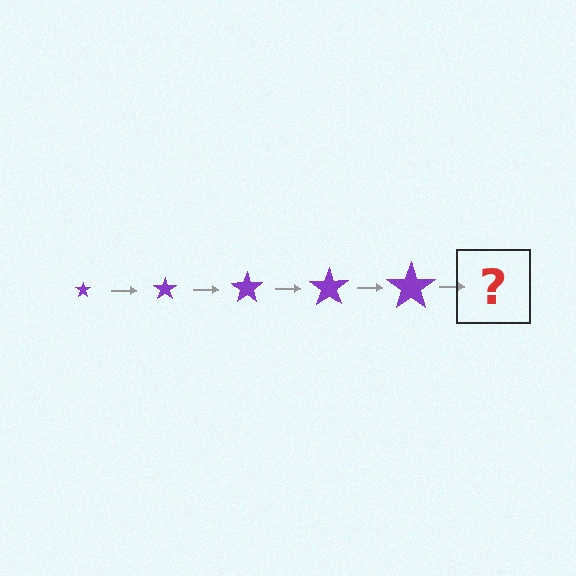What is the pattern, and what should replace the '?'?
The pattern is that the star gets progressively larger each step. The '?' should be a purple star, larger than the previous one.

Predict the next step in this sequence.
The next step is a purple star, larger than the previous one.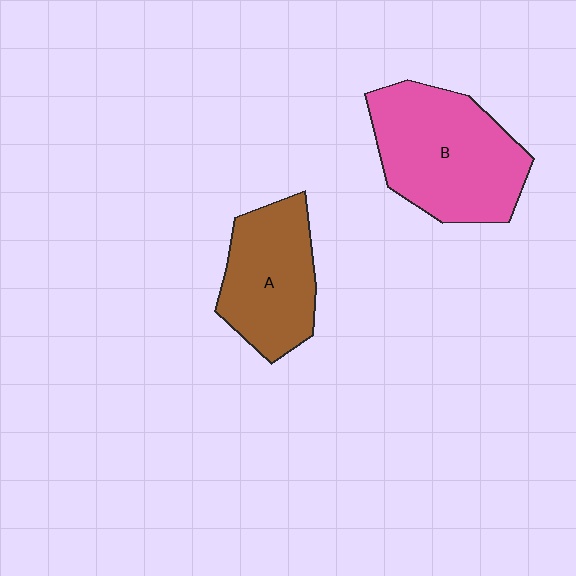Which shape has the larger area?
Shape B (pink).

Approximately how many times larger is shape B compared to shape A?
Approximately 1.4 times.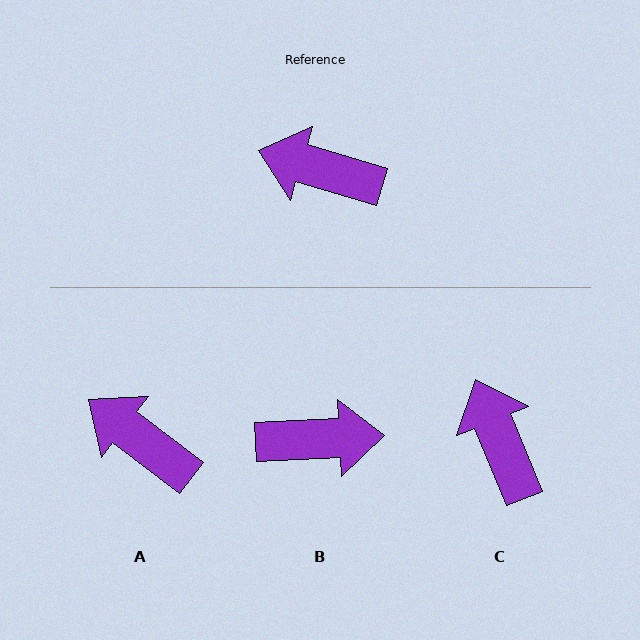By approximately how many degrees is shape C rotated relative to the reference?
Approximately 51 degrees clockwise.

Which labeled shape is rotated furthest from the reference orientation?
B, about 161 degrees away.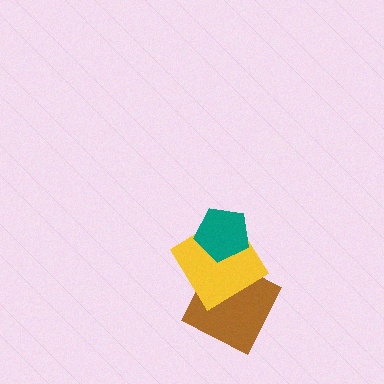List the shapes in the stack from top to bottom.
From top to bottom: the teal pentagon, the yellow diamond, the brown square.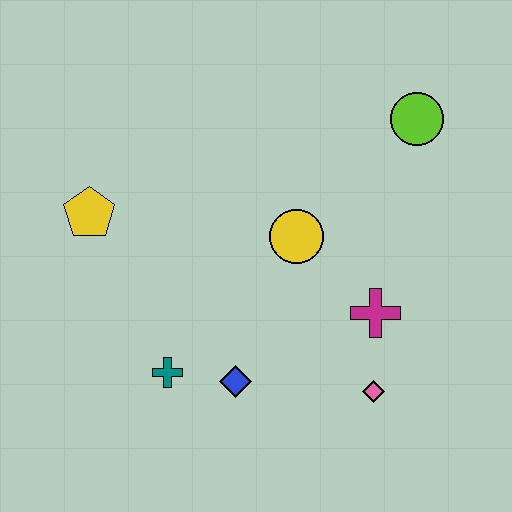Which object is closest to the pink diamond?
The magenta cross is closest to the pink diamond.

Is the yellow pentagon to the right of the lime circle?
No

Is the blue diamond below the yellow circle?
Yes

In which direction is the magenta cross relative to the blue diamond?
The magenta cross is to the right of the blue diamond.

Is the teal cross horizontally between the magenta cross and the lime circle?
No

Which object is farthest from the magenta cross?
The yellow pentagon is farthest from the magenta cross.